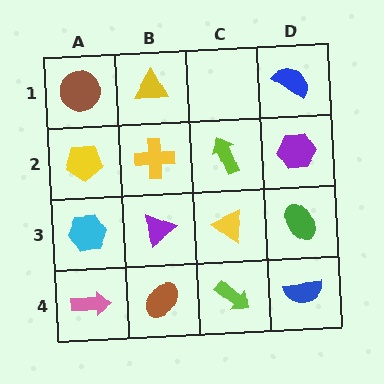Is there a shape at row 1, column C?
No, that cell is empty.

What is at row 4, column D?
A blue semicircle.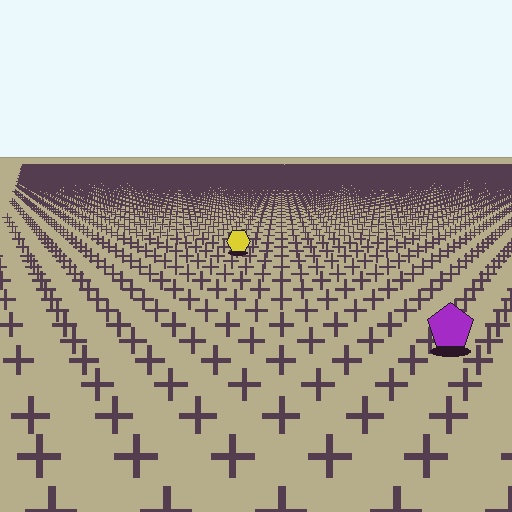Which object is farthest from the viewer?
The yellow hexagon is farthest from the viewer. It appears smaller and the ground texture around it is denser.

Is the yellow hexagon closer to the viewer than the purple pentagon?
No. The purple pentagon is closer — you can tell from the texture gradient: the ground texture is coarser near it.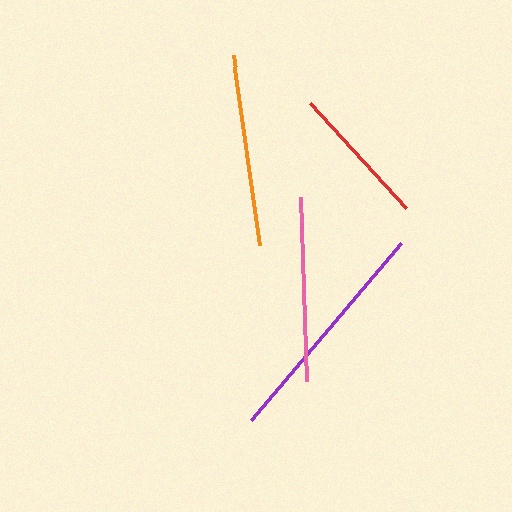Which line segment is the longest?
The purple line is the longest at approximately 232 pixels.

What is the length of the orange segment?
The orange segment is approximately 192 pixels long.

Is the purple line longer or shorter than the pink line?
The purple line is longer than the pink line.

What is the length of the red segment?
The red segment is approximately 143 pixels long.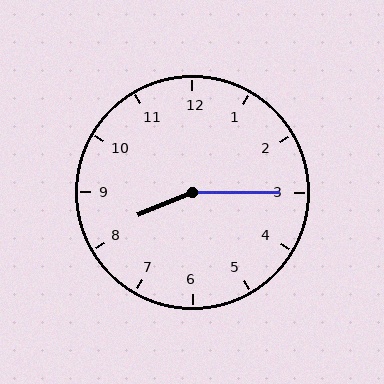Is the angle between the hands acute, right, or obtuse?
It is obtuse.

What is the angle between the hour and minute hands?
Approximately 158 degrees.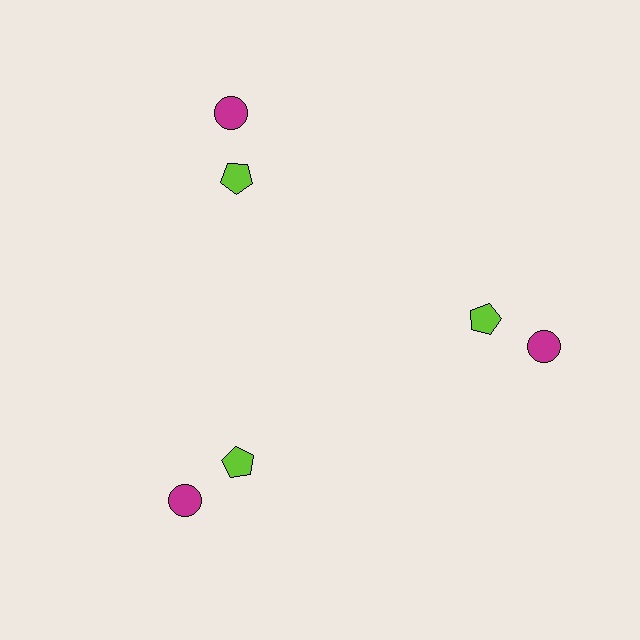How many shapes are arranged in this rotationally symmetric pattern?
There are 6 shapes, arranged in 3 groups of 2.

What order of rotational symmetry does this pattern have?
This pattern has 3-fold rotational symmetry.